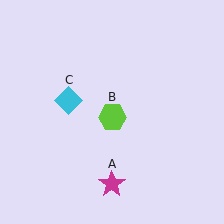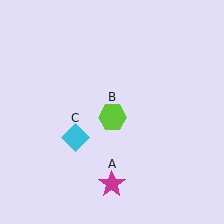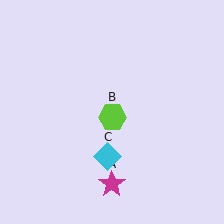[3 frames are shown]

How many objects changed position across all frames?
1 object changed position: cyan diamond (object C).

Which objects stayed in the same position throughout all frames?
Magenta star (object A) and lime hexagon (object B) remained stationary.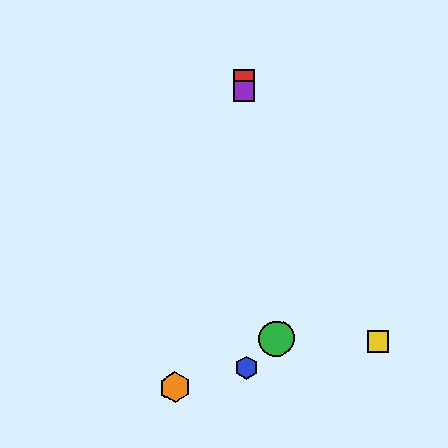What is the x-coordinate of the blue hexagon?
The blue hexagon is at x≈246.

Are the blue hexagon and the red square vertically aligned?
Yes, both are at x≈246.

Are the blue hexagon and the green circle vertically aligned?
No, the blue hexagon is at x≈246 and the green circle is at x≈277.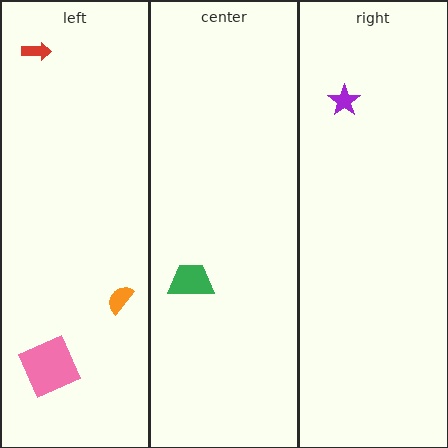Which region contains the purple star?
The right region.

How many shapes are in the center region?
1.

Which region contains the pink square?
The left region.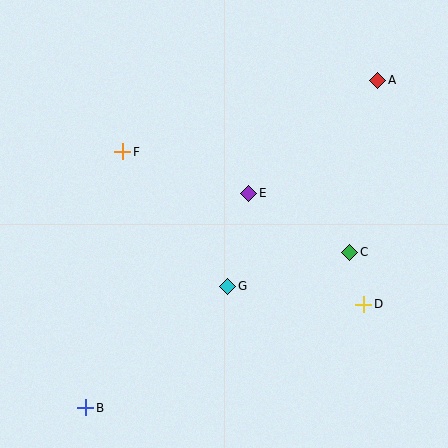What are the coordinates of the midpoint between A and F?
The midpoint between A and F is at (250, 116).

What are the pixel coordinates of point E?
Point E is at (249, 193).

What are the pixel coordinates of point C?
Point C is at (350, 252).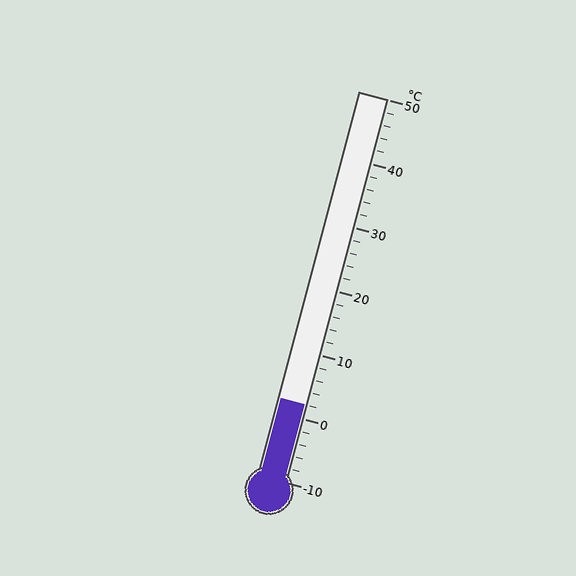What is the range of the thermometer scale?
The thermometer scale ranges from -10°C to 50°C.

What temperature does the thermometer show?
The thermometer shows approximately 2°C.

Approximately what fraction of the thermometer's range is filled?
The thermometer is filled to approximately 20% of its range.